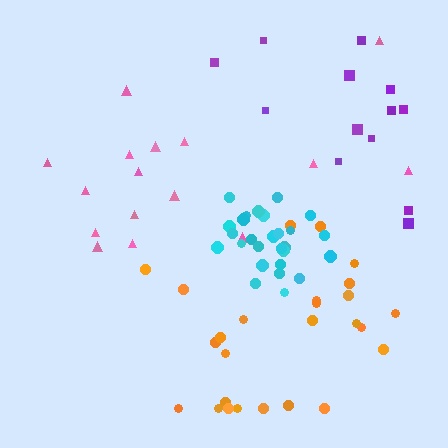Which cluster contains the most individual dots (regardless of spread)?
Cyan (29).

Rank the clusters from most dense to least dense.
cyan, orange, pink, purple.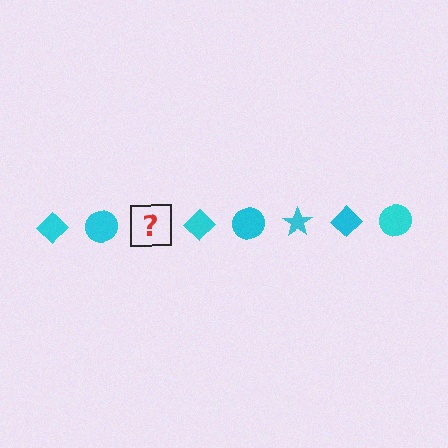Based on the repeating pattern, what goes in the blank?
The blank should be a cyan star.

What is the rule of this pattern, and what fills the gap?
The rule is that the pattern cycles through diamond, circle, star shapes in cyan. The gap should be filled with a cyan star.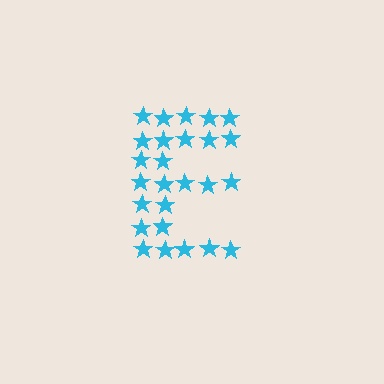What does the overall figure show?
The overall figure shows the letter E.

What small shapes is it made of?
It is made of small stars.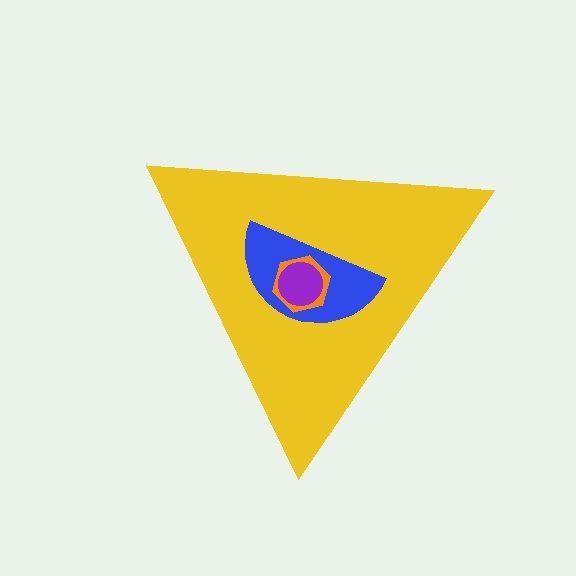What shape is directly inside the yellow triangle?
The blue semicircle.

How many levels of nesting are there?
4.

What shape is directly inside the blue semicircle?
The orange hexagon.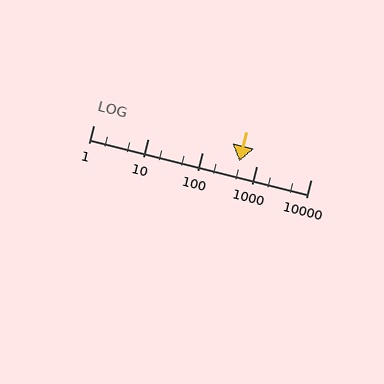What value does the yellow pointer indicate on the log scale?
The pointer indicates approximately 490.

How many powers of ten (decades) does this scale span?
The scale spans 4 decades, from 1 to 10000.